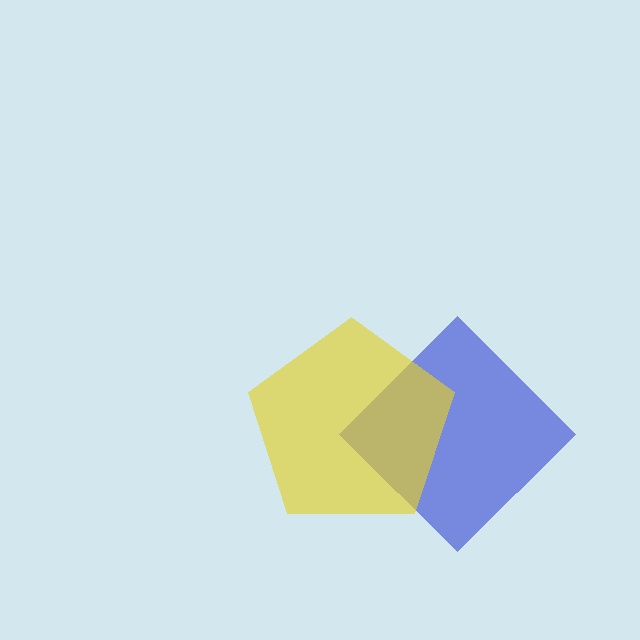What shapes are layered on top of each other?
The layered shapes are: a blue diamond, a yellow pentagon.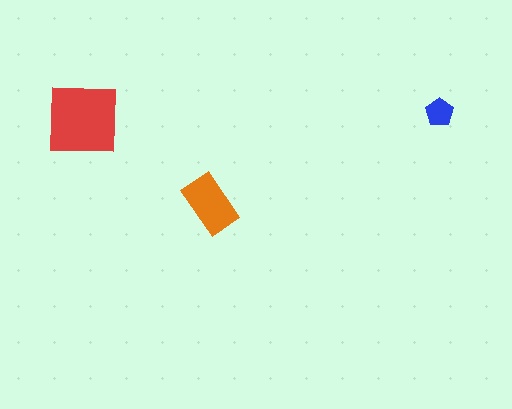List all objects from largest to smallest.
The red square, the orange rectangle, the blue pentagon.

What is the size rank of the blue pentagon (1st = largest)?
3rd.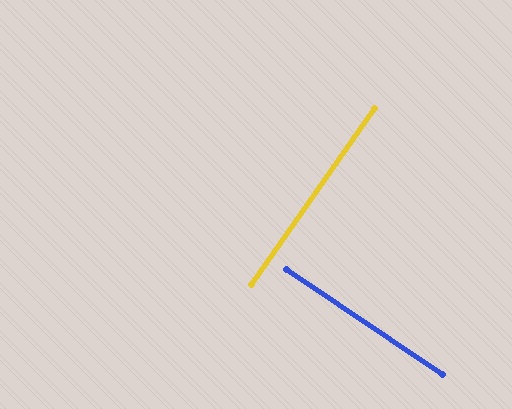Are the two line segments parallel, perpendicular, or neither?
Perpendicular — they meet at approximately 89°.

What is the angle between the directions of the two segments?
Approximately 89 degrees.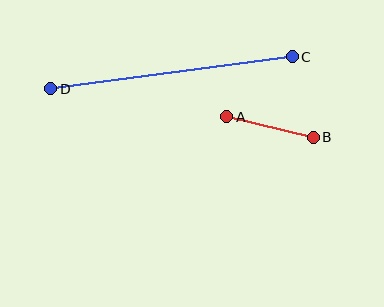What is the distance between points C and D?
The distance is approximately 243 pixels.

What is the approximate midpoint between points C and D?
The midpoint is at approximately (171, 73) pixels.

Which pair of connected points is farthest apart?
Points C and D are farthest apart.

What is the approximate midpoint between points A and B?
The midpoint is at approximately (270, 127) pixels.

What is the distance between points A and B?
The distance is approximately 89 pixels.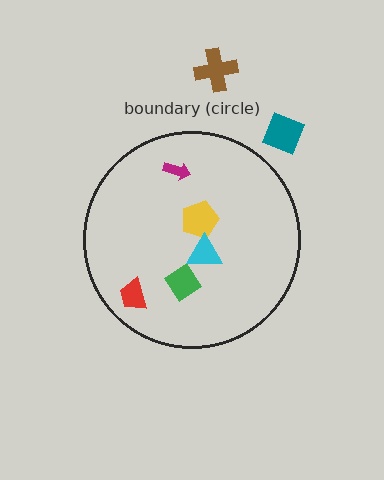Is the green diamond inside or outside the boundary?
Inside.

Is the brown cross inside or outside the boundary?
Outside.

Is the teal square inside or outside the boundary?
Outside.